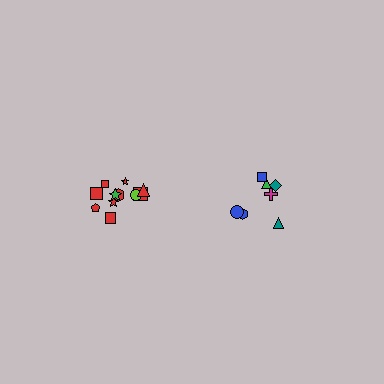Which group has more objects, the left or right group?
The left group.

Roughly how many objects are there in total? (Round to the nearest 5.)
Roughly 20 objects in total.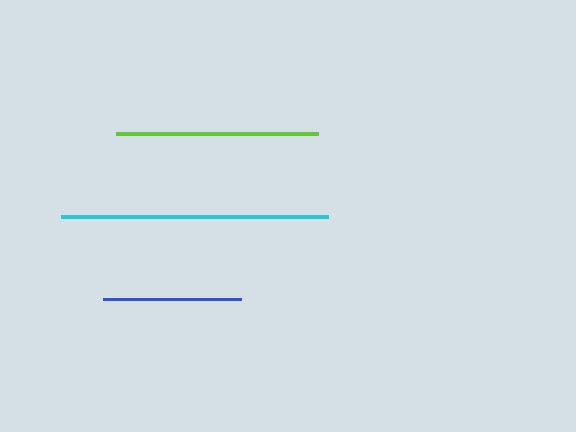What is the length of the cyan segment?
The cyan segment is approximately 268 pixels long.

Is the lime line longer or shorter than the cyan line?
The cyan line is longer than the lime line.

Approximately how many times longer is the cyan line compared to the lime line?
The cyan line is approximately 1.3 times the length of the lime line.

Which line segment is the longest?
The cyan line is the longest at approximately 268 pixels.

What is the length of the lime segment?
The lime segment is approximately 202 pixels long.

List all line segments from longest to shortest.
From longest to shortest: cyan, lime, blue.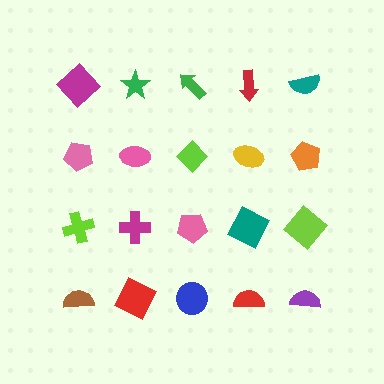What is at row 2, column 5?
An orange pentagon.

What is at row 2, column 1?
A pink pentagon.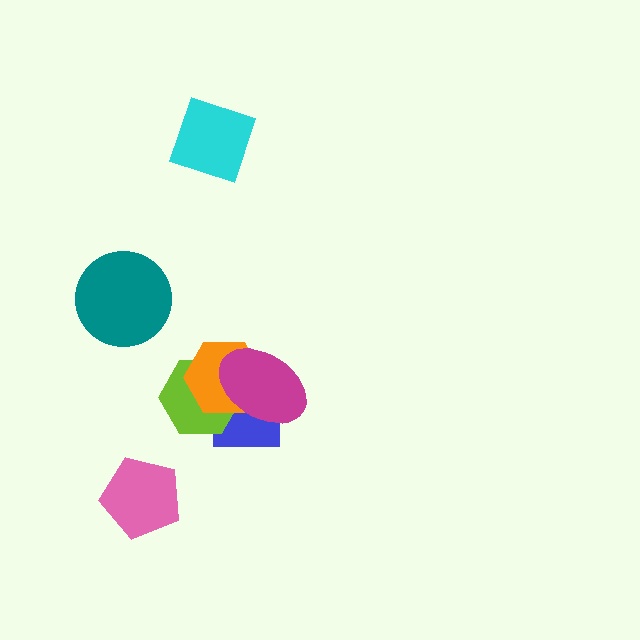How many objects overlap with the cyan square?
0 objects overlap with the cyan square.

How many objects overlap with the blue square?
3 objects overlap with the blue square.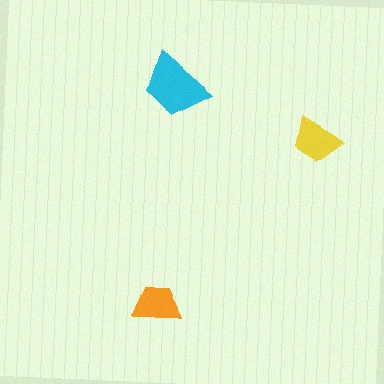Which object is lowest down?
The orange trapezoid is bottommost.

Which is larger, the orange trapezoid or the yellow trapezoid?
The yellow one.